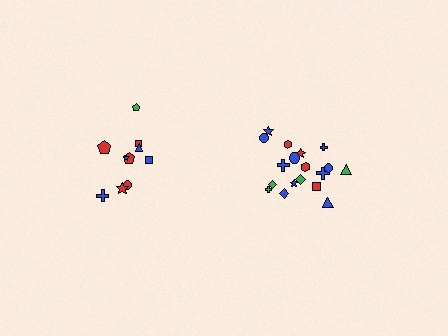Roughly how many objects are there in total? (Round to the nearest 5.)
Roughly 30 objects in total.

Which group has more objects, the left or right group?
The right group.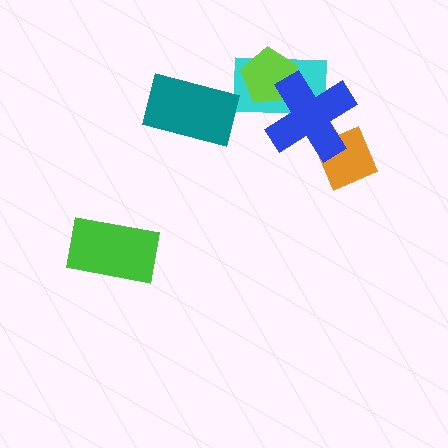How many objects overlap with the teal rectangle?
0 objects overlap with the teal rectangle.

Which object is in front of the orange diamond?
The blue cross is in front of the orange diamond.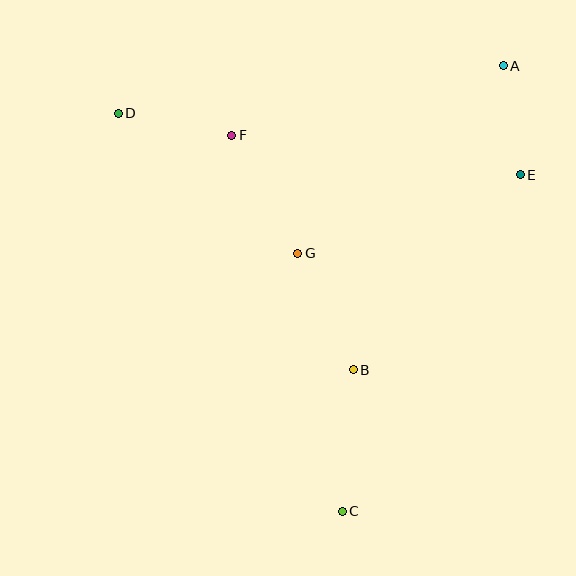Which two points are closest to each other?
Points A and E are closest to each other.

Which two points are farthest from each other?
Points A and C are farthest from each other.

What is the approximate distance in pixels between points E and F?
The distance between E and F is approximately 291 pixels.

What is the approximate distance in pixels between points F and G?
The distance between F and G is approximately 135 pixels.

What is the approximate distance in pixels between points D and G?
The distance between D and G is approximately 228 pixels.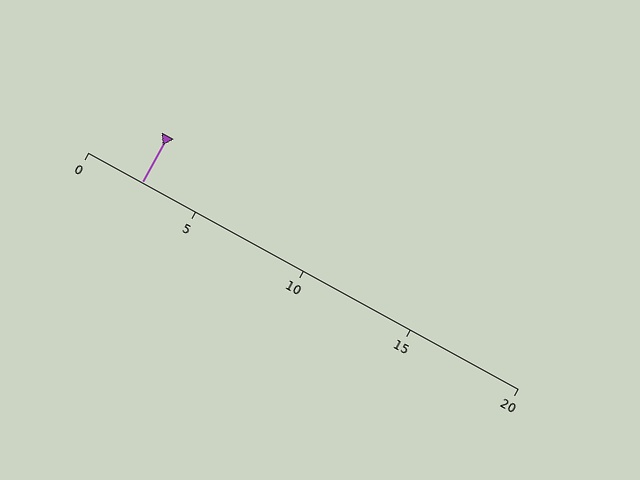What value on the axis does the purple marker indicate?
The marker indicates approximately 2.5.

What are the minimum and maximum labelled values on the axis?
The axis runs from 0 to 20.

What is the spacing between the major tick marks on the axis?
The major ticks are spaced 5 apart.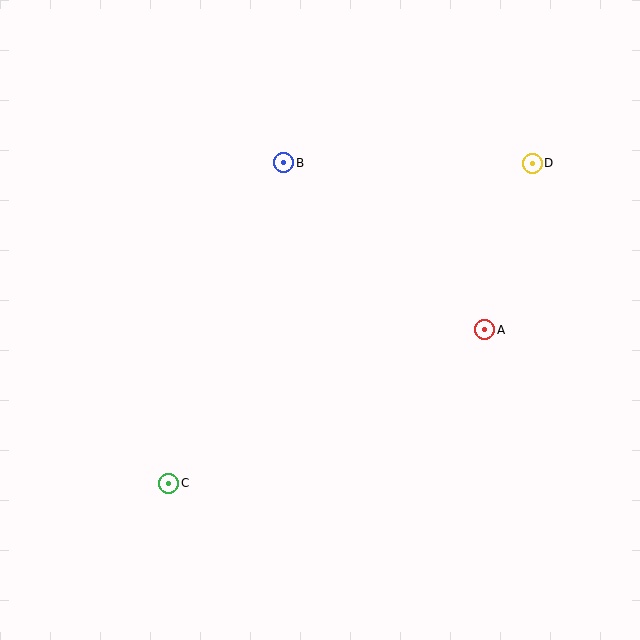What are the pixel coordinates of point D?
Point D is at (532, 163).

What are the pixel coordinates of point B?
Point B is at (284, 163).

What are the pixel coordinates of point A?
Point A is at (485, 330).